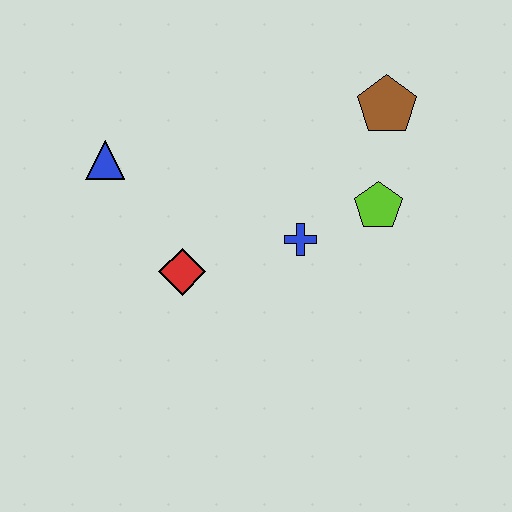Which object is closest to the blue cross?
The lime pentagon is closest to the blue cross.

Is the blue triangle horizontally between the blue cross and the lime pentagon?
No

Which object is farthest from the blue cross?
The blue triangle is farthest from the blue cross.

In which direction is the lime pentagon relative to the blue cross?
The lime pentagon is to the right of the blue cross.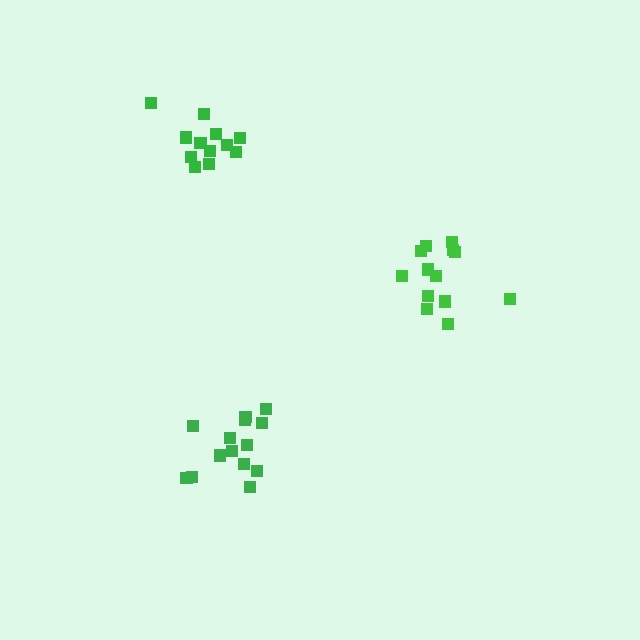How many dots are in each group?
Group 1: 13 dots, Group 2: 15 dots, Group 3: 12 dots (40 total).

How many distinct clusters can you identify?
There are 3 distinct clusters.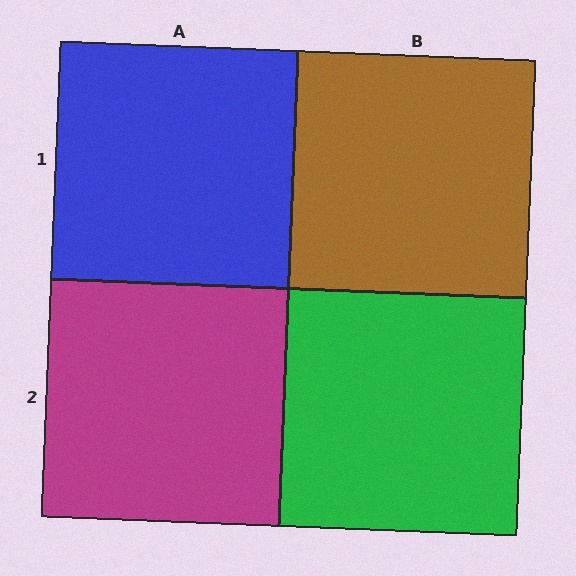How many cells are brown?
1 cell is brown.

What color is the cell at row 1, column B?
Brown.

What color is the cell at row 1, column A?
Blue.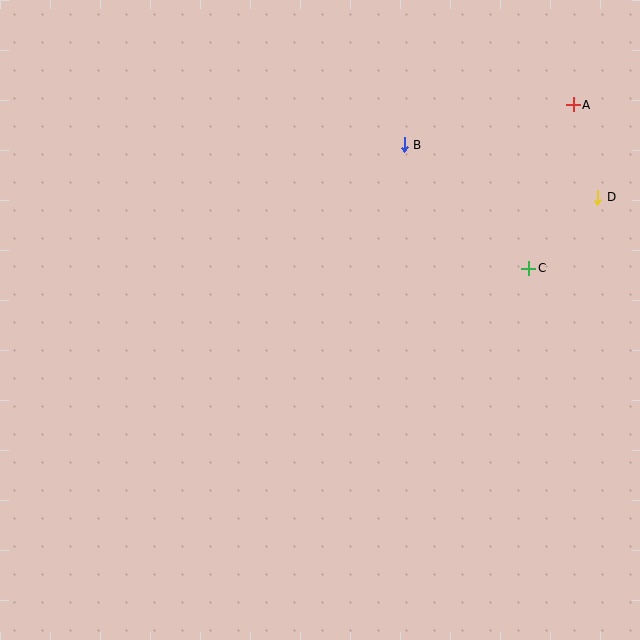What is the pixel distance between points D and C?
The distance between D and C is 99 pixels.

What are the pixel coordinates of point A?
Point A is at (573, 105).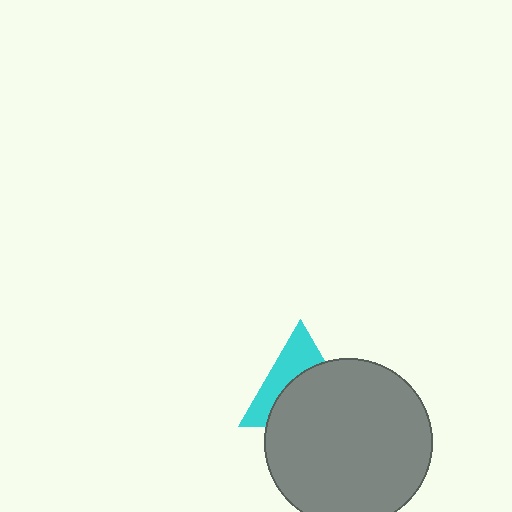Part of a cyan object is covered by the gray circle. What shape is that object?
It is a triangle.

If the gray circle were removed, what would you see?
You would see the complete cyan triangle.